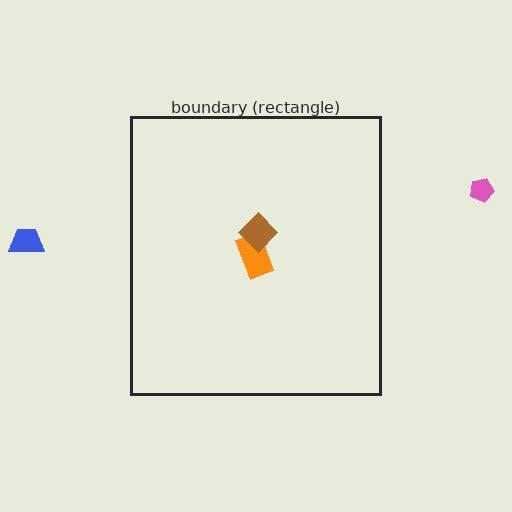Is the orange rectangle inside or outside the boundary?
Inside.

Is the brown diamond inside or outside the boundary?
Inside.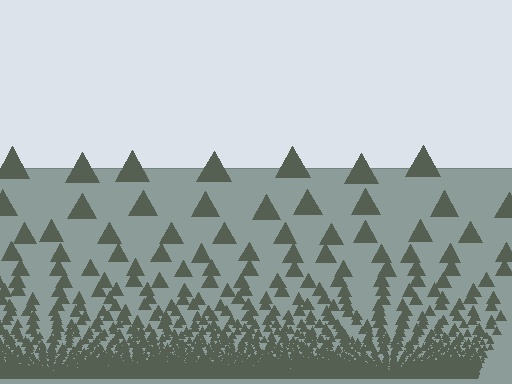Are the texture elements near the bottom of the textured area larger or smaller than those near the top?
Smaller. The gradient is inverted — elements near the bottom are smaller and denser.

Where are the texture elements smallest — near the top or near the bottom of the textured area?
Near the bottom.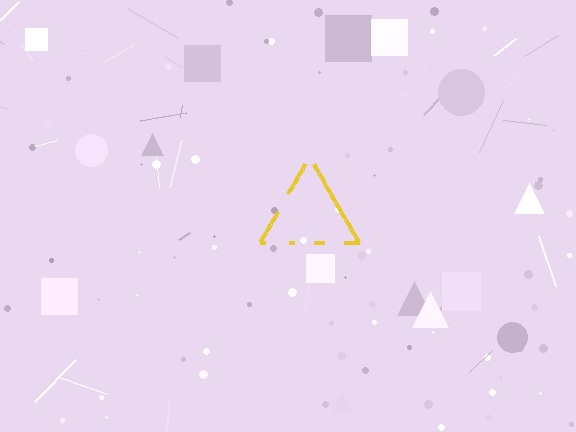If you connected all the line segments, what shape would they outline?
They would outline a triangle.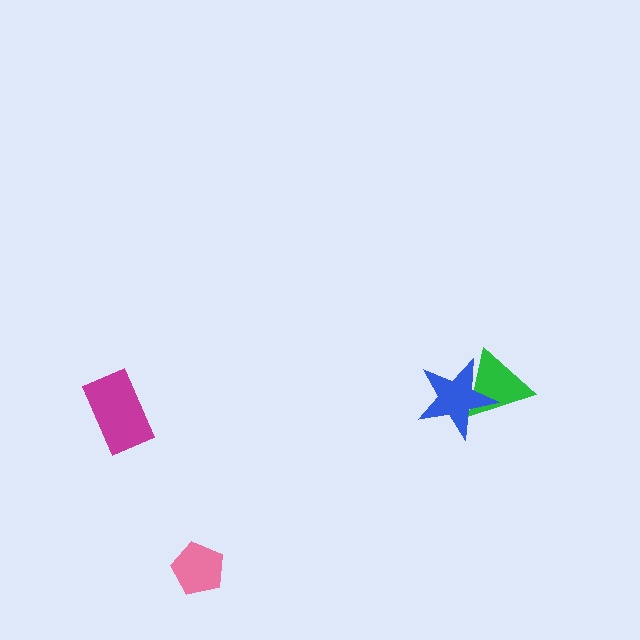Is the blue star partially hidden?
No, no other shape covers it.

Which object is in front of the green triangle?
The blue star is in front of the green triangle.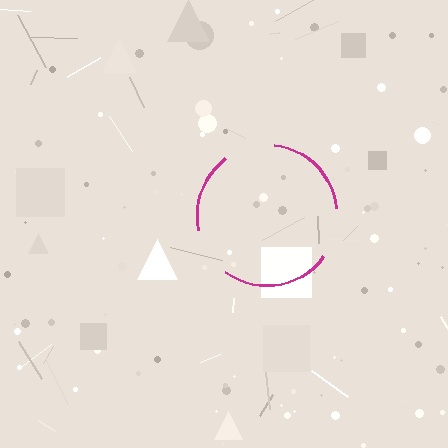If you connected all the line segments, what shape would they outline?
They would outline a circle.